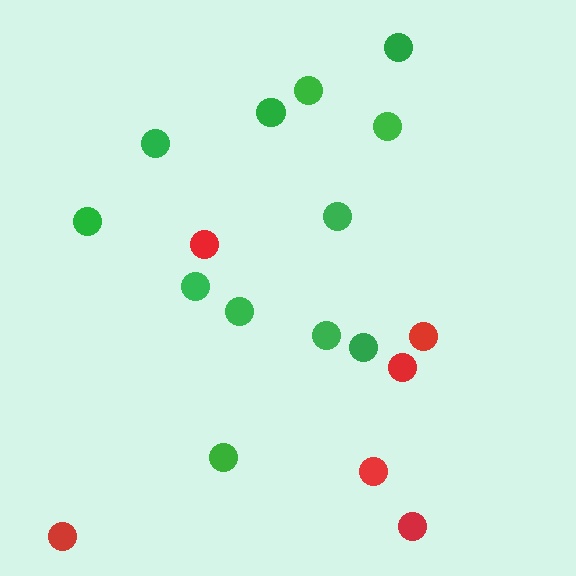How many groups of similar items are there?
There are 2 groups: one group of green circles (12) and one group of red circles (6).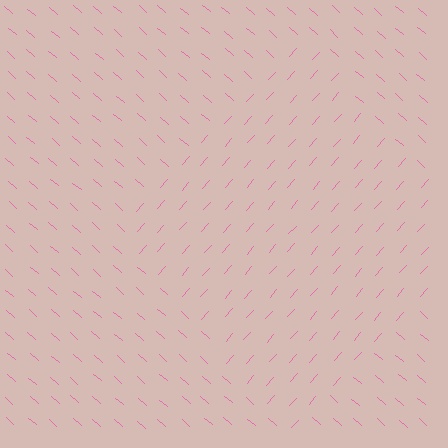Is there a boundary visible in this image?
Yes, there is a texture boundary formed by a change in line orientation.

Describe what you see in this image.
The image is filled with small pink line segments. A diamond region in the image has lines oriented differently from the surrounding lines, creating a visible texture boundary.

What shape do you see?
I see a diamond.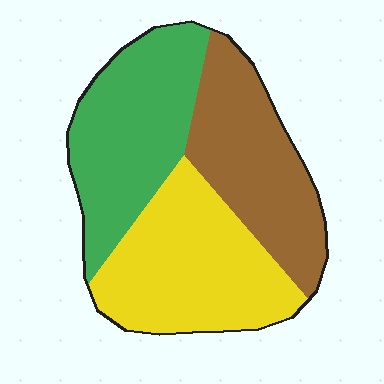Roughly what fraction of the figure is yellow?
Yellow takes up between a quarter and a half of the figure.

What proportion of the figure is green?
Green takes up about one third (1/3) of the figure.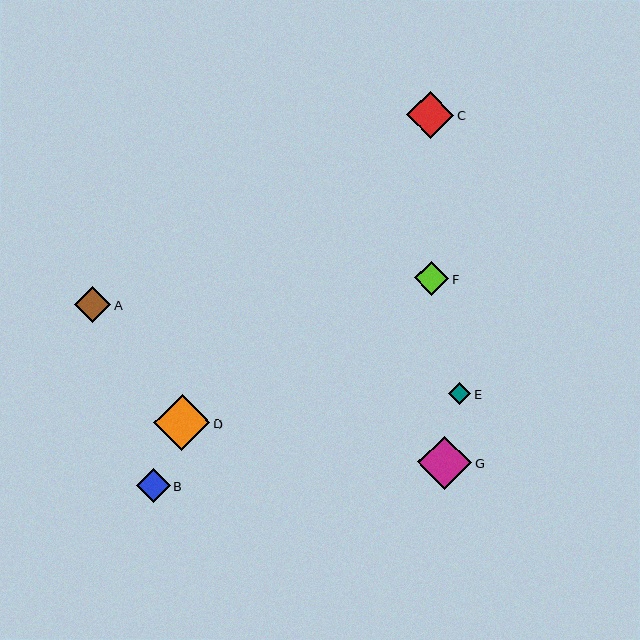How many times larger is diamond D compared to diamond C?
Diamond D is approximately 1.2 times the size of diamond C.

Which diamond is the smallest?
Diamond E is the smallest with a size of approximately 22 pixels.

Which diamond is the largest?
Diamond D is the largest with a size of approximately 56 pixels.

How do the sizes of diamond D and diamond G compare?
Diamond D and diamond G are approximately the same size.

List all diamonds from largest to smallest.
From largest to smallest: D, G, C, A, B, F, E.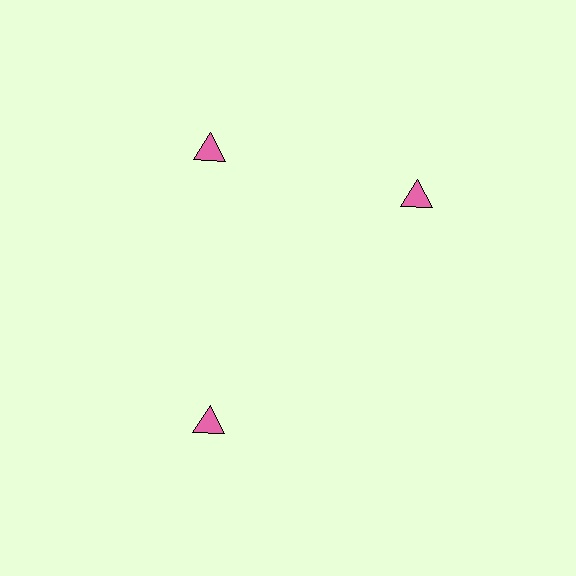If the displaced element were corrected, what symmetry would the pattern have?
It would have 3-fold rotational symmetry — the pattern would map onto itself every 120 degrees.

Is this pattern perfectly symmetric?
No. The 3 pink triangles are arranged in a ring, but one element near the 3 o'clock position is rotated out of alignment along the ring, breaking the 3-fold rotational symmetry.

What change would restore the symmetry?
The symmetry would be restored by rotating it back into even spacing with its neighbors so that all 3 triangles sit at equal angles and equal distance from the center.